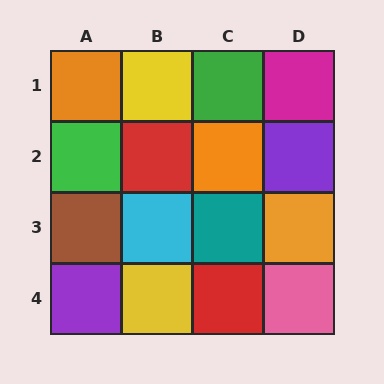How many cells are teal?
1 cell is teal.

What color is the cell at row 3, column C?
Teal.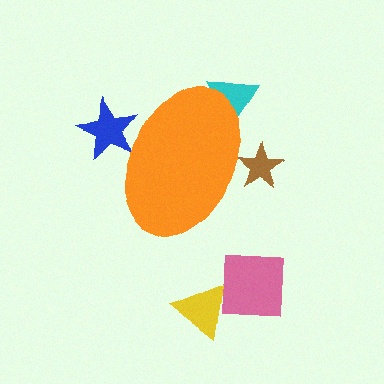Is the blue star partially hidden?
Yes, the blue star is partially hidden behind the orange ellipse.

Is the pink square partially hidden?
No, the pink square is fully visible.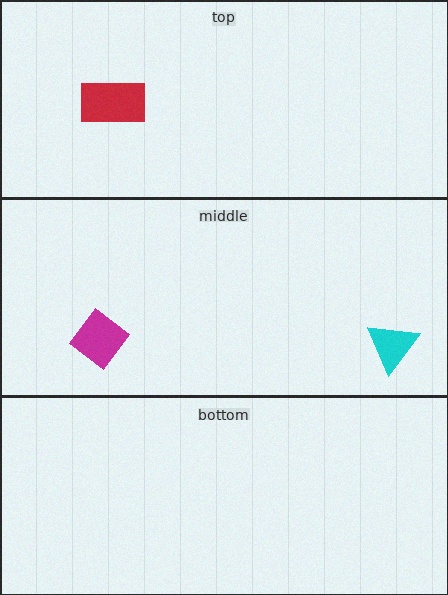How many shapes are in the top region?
1.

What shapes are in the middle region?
The magenta diamond, the cyan triangle.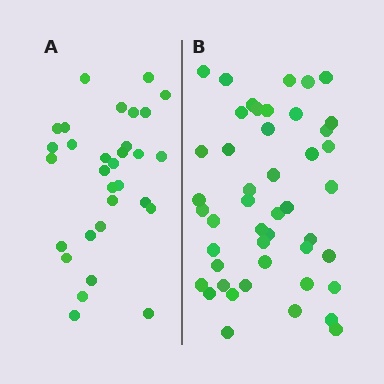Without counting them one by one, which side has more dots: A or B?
Region B (the right region) has more dots.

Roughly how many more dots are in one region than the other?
Region B has approximately 15 more dots than region A.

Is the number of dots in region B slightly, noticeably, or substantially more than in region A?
Region B has substantially more. The ratio is roughly 1.5 to 1.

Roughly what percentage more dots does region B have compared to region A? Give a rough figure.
About 50% more.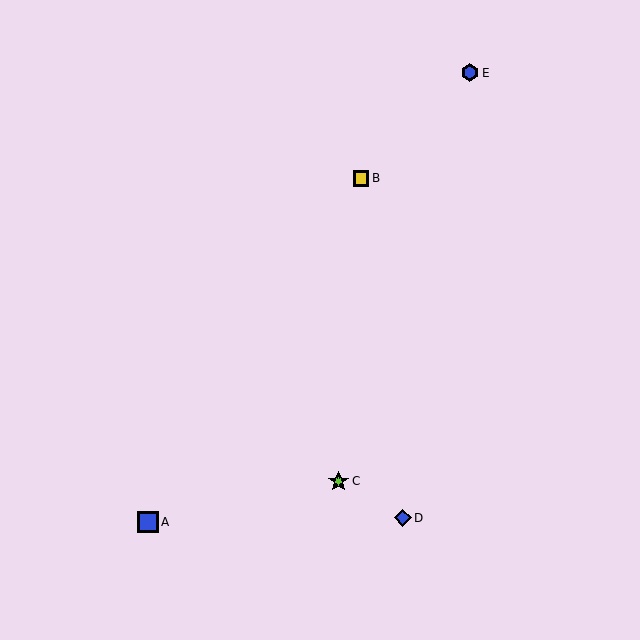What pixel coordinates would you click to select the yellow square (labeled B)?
Click at (361, 178) to select the yellow square B.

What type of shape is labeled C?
Shape C is a lime star.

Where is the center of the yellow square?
The center of the yellow square is at (361, 178).